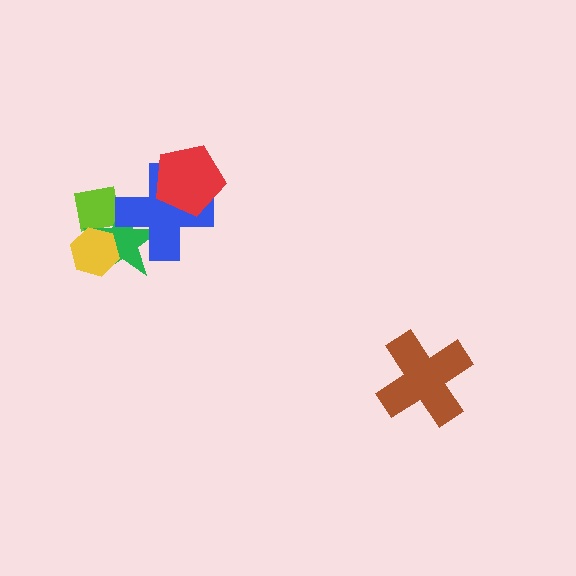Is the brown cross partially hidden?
No, no other shape covers it.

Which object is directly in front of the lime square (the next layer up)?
The green star is directly in front of the lime square.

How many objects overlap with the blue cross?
3 objects overlap with the blue cross.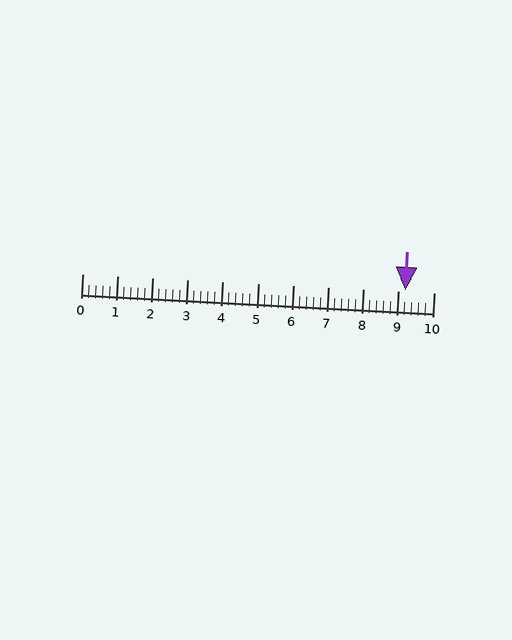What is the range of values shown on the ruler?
The ruler shows values from 0 to 10.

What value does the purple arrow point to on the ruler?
The purple arrow points to approximately 9.2.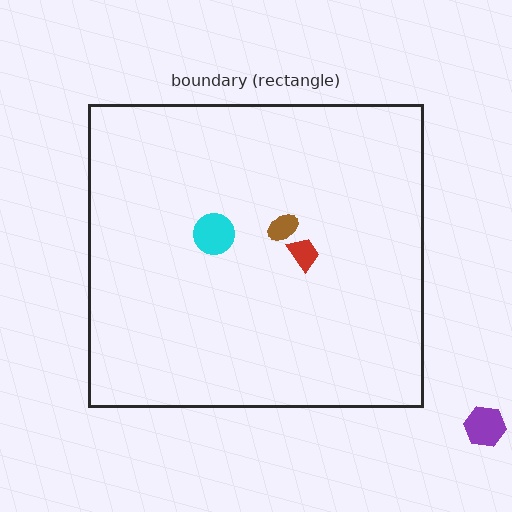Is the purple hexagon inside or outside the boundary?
Outside.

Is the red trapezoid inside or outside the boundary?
Inside.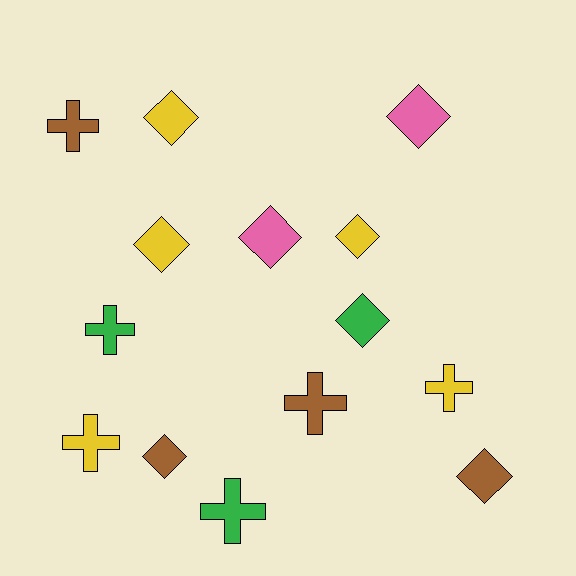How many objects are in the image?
There are 14 objects.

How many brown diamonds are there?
There are 2 brown diamonds.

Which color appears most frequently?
Yellow, with 5 objects.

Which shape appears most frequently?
Diamond, with 8 objects.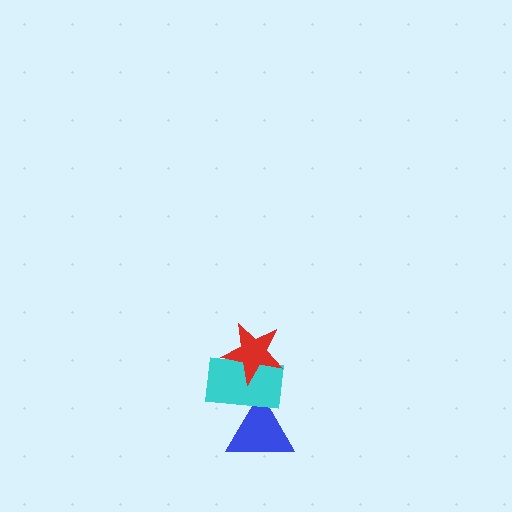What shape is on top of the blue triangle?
The cyan rectangle is on top of the blue triangle.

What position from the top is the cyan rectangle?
The cyan rectangle is 2nd from the top.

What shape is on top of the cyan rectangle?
The red star is on top of the cyan rectangle.